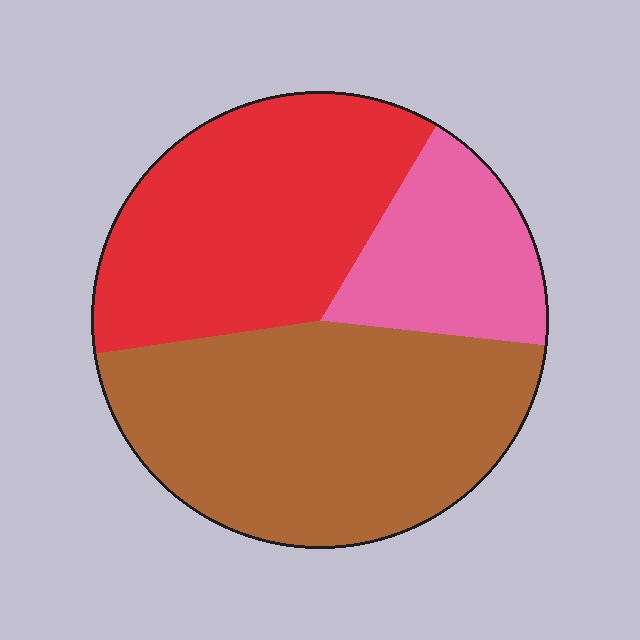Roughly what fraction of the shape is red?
Red covers around 35% of the shape.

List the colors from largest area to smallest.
From largest to smallest: brown, red, pink.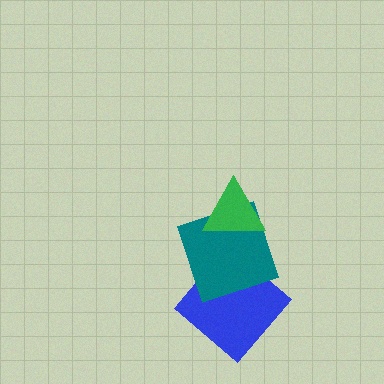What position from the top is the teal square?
The teal square is 2nd from the top.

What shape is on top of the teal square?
The green triangle is on top of the teal square.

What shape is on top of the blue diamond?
The teal square is on top of the blue diamond.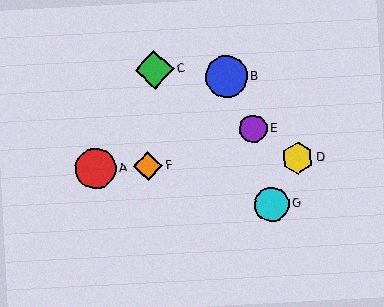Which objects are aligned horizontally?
Objects A, D, F are aligned horizontally.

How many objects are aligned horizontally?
3 objects (A, D, F) are aligned horizontally.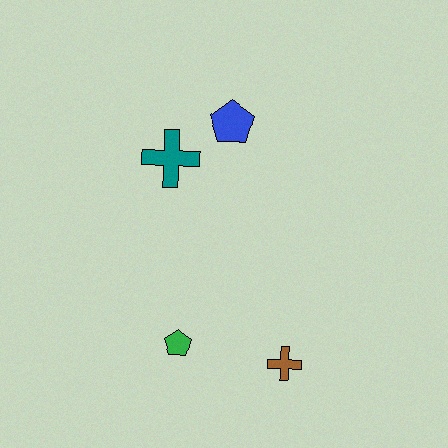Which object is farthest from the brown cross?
The blue pentagon is farthest from the brown cross.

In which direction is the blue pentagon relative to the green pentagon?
The blue pentagon is above the green pentagon.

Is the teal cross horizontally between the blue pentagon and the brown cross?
No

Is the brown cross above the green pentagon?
No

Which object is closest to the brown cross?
The green pentagon is closest to the brown cross.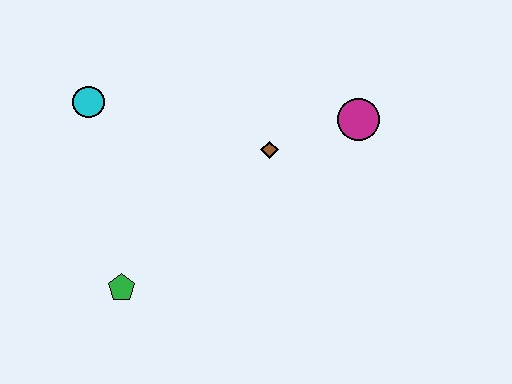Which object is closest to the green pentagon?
The cyan circle is closest to the green pentagon.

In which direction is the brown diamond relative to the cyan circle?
The brown diamond is to the right of the cyan circle.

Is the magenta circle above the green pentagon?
Yes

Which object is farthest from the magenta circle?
The green pentagon is farthest from the magenta circle.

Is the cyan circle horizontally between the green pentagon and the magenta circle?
No